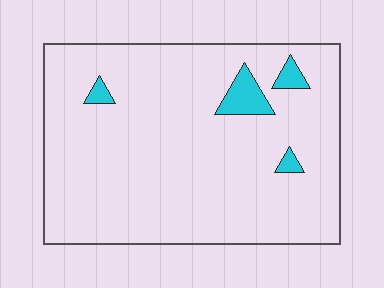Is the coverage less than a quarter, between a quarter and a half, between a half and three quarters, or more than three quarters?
Less than a quarter.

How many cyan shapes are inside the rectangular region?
4.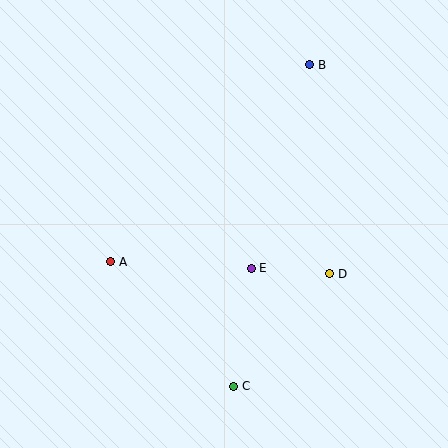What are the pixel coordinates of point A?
Point A is at (111, 262).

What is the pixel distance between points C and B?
The distance between C and B is 331 pixels.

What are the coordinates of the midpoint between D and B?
The midpoint between D and B is at (320, 169).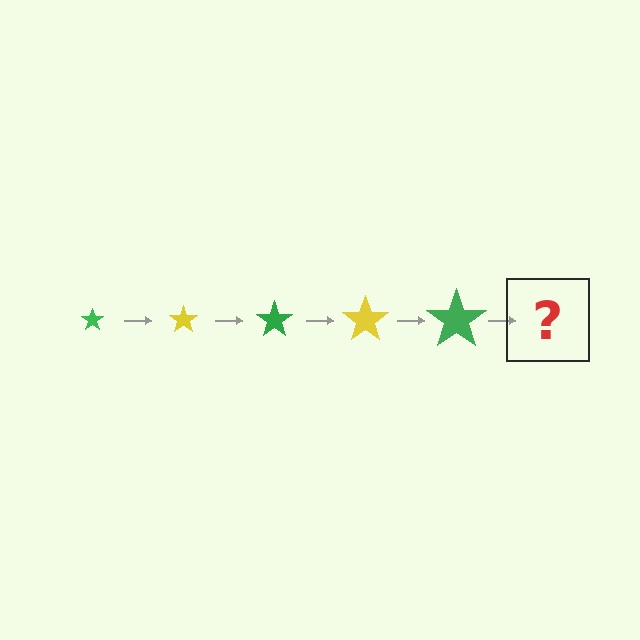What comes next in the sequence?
The next element should be a yellow star, larger than the previous one.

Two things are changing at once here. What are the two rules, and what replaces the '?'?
The two rules are that the star grows larger each step and the color cycles through green and yellow. The '?' should be a yellow star, larger than the previous one.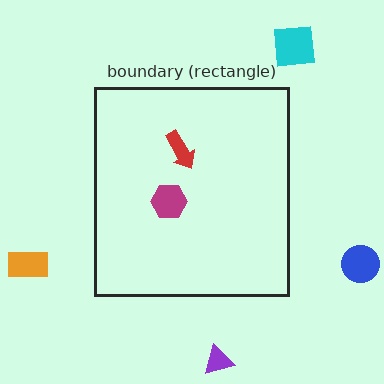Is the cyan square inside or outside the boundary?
Outside.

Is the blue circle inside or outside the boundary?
Outside.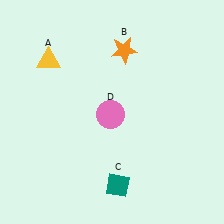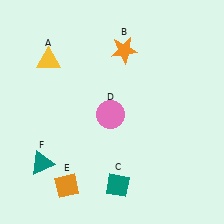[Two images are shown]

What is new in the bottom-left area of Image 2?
A teal triangle (F) was added in the bottom-left area of Image 2.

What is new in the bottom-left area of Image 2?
An orange diamond (E) was added in the bottom-left area of Image 2.